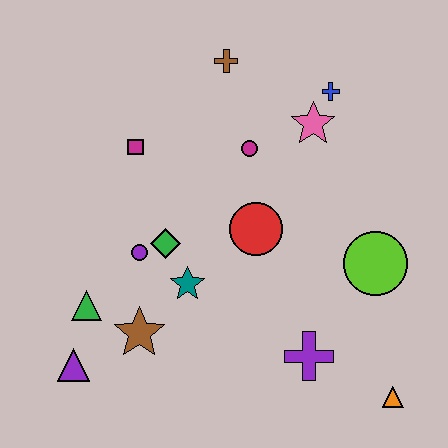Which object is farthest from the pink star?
The purple triangle is farthest from the pink star.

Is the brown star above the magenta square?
No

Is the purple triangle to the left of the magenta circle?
Yes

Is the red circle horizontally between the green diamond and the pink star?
Yes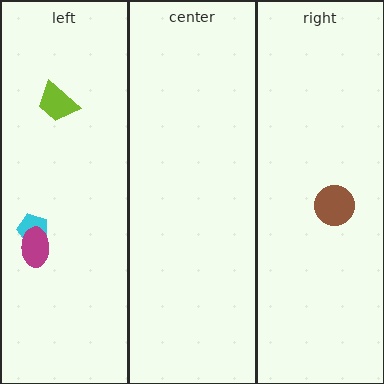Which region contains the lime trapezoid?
The left region.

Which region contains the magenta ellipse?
The left region.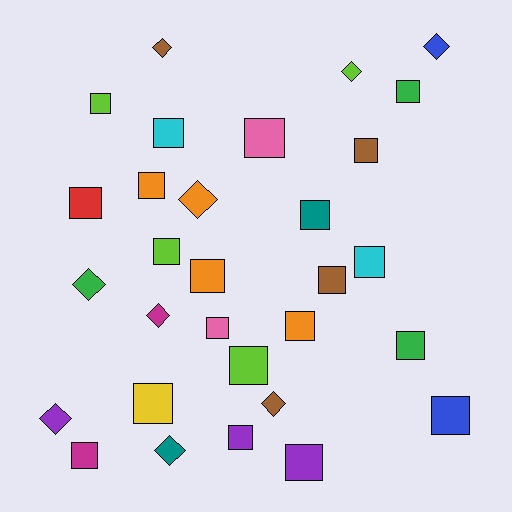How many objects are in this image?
There are 30 objects.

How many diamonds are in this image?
There are 9 diamonds.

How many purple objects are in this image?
There are 3 purple objects.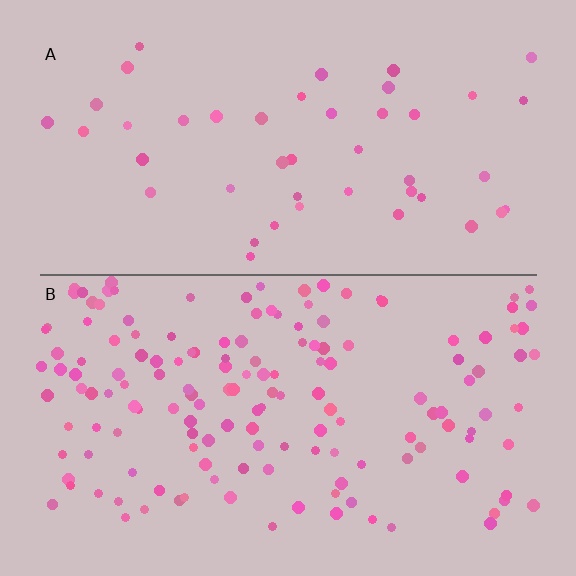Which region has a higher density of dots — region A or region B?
B (the bottom).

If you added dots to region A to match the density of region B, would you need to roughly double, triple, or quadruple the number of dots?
Approximately triple.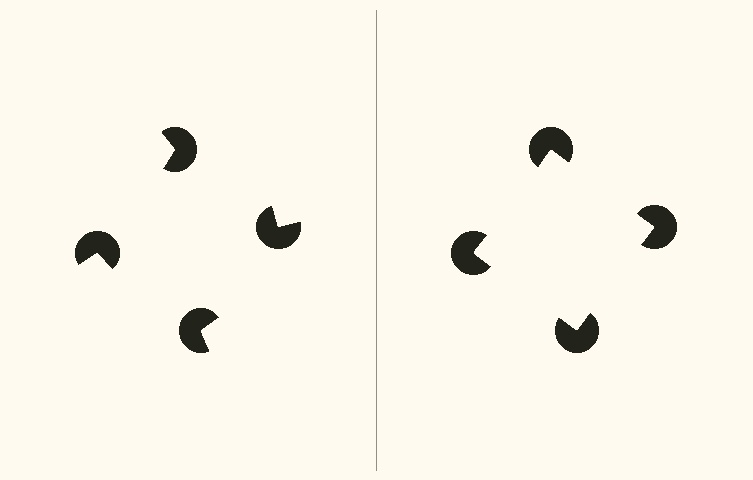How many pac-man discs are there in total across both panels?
8 — 4 on each side.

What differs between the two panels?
The pac-man discs are positioned identically on both sides; only the wedge orientations differ. On the right they align to a square; on the left they are misaligned.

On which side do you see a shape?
An illusory square appears on the right side. On the left side the wedge cuts are rotated, so no coherent shape forms.